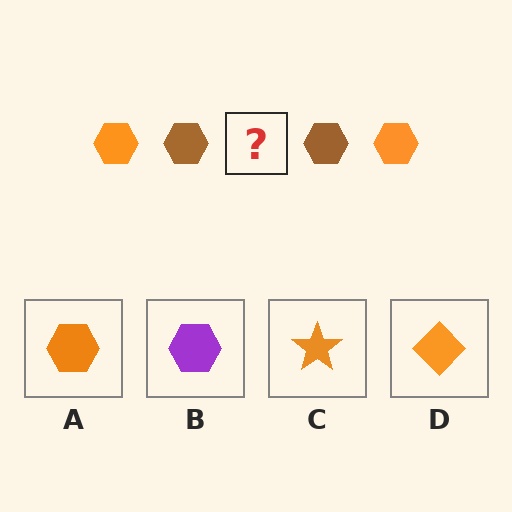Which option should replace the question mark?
Option A.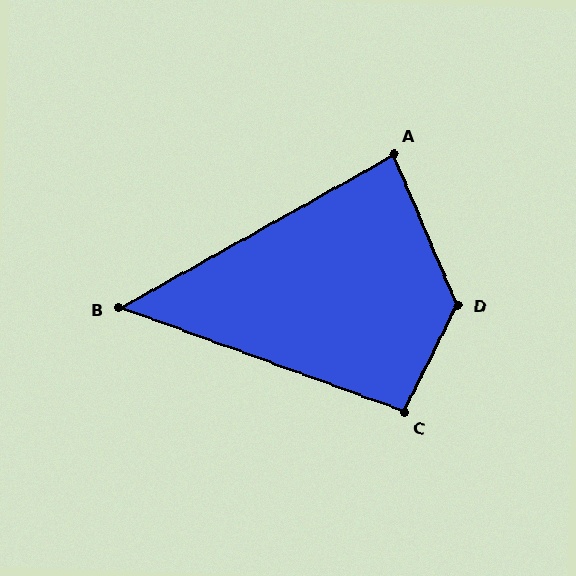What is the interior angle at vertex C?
Approximately 96 degrees (obtuse).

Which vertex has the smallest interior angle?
B, at approximately 49 degrees.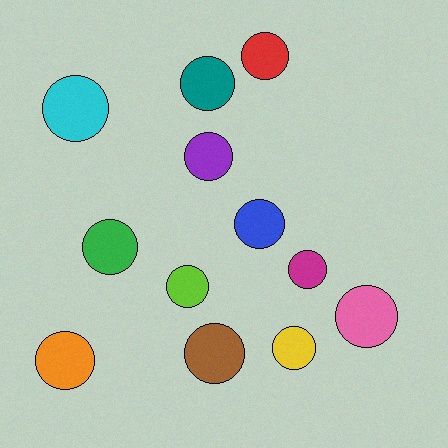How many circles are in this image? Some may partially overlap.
There are 12 circles.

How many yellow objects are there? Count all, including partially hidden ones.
There is 1 yellow object.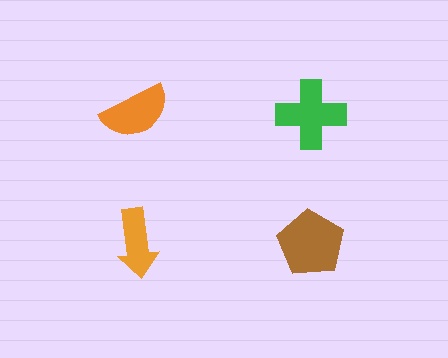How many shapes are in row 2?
2 shapes.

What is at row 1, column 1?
An orange semicircle.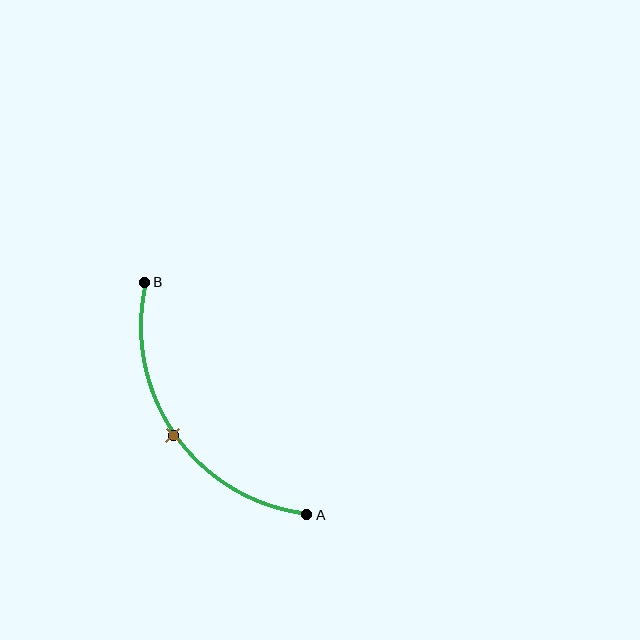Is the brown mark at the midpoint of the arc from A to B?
Yes. The brown mark lies on the arc at equal arc-length from both A and B — it is the arc midpoint.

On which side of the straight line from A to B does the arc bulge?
The arc bulges below and to the left of the straight line connecting A and B.